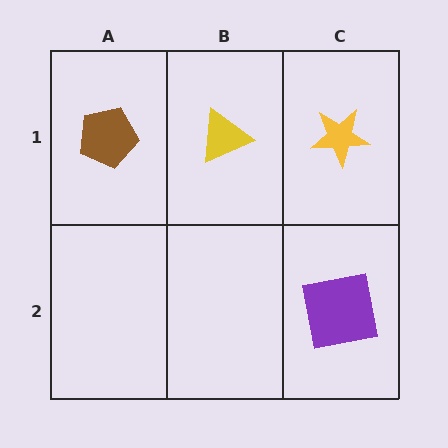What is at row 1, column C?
A yellow star.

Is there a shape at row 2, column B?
No, that cell is empty.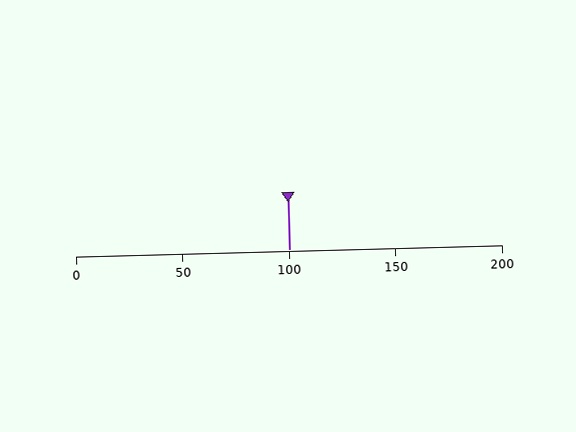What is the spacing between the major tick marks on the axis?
The major ticks are spaced 50 apart.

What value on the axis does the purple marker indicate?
The marker indicates approximately 100.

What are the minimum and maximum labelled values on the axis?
The axis runs from 0 to 200.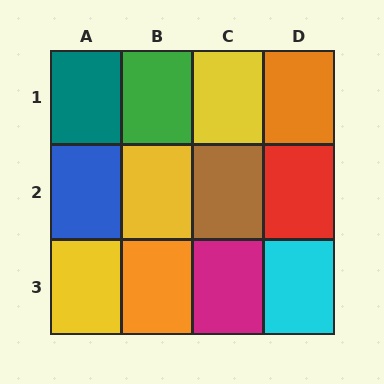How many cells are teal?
1 cell is teal.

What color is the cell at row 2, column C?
Brown.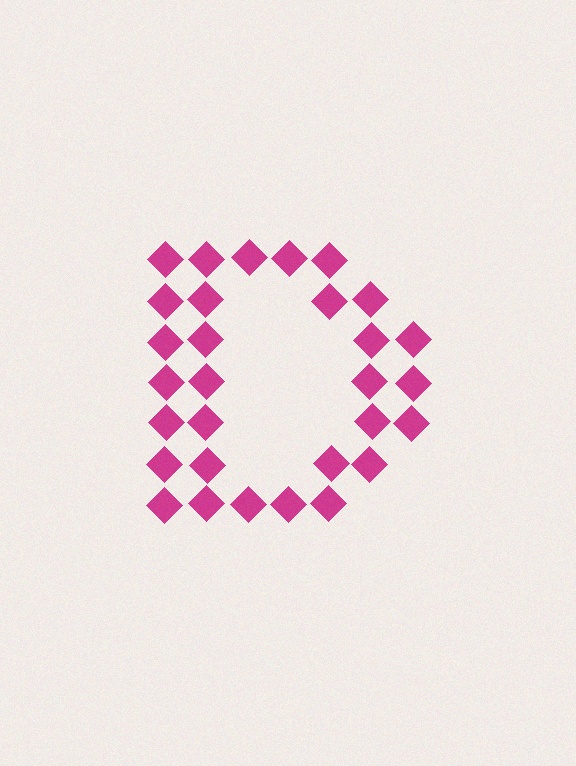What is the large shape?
The large shape is the letter D.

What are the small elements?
The small elements are diamonds.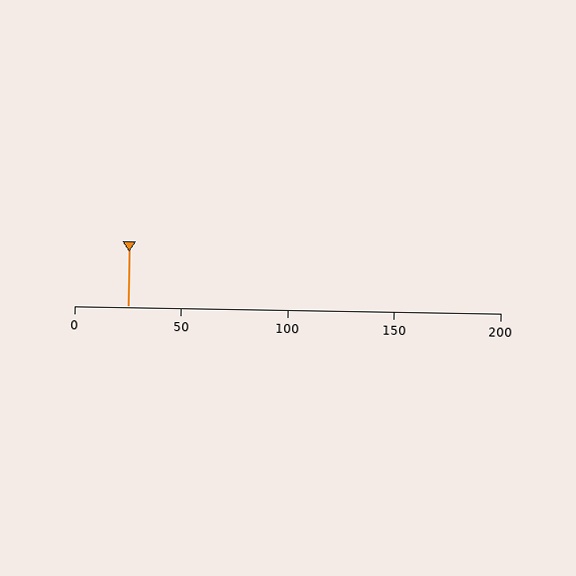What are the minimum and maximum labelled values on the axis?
The axis runs from 0 to 200.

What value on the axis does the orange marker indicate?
The marker indicates approximately 25.